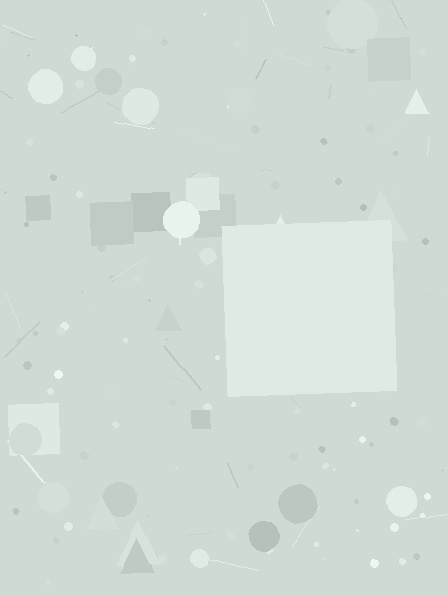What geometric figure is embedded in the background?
A square is embedded in the background.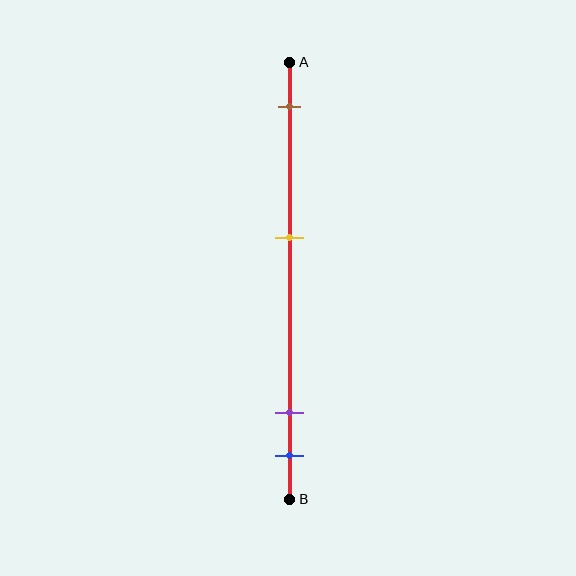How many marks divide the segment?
There are 4 marks dividing the segment.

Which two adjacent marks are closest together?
The purple and blue marks are the closest adjacent pair.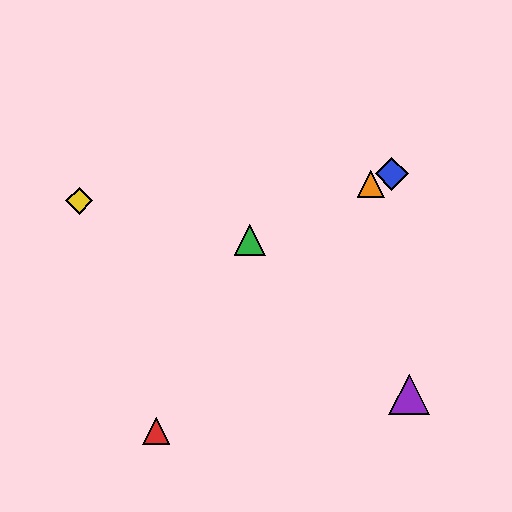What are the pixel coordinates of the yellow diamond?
The yellow diamond is at (79, 201).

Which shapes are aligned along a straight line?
The blue diamond, the green triangle, the orange triangle are aligned along a straight line.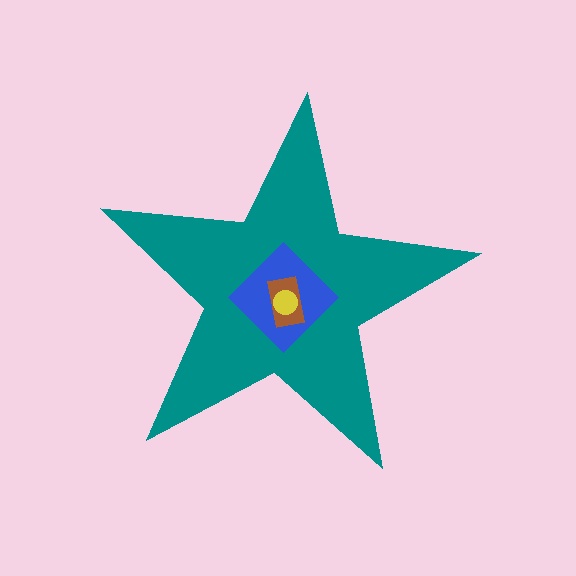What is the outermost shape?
The teal star.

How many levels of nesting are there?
4.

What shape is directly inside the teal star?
The blue diamond.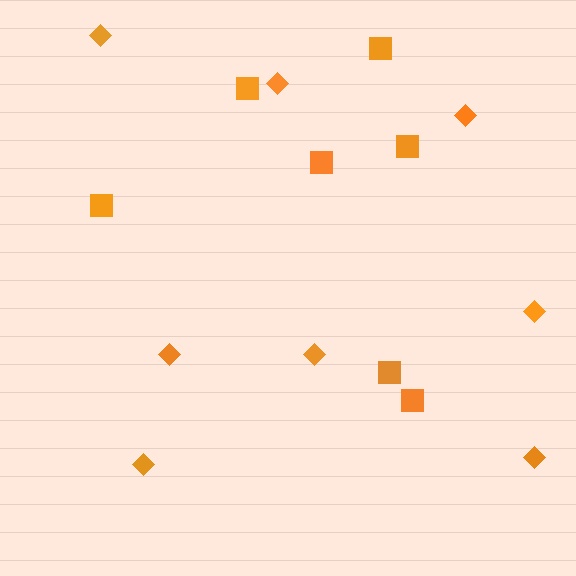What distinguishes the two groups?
There are 2 groups: one group of squares (7) and one group of diamonds (8).